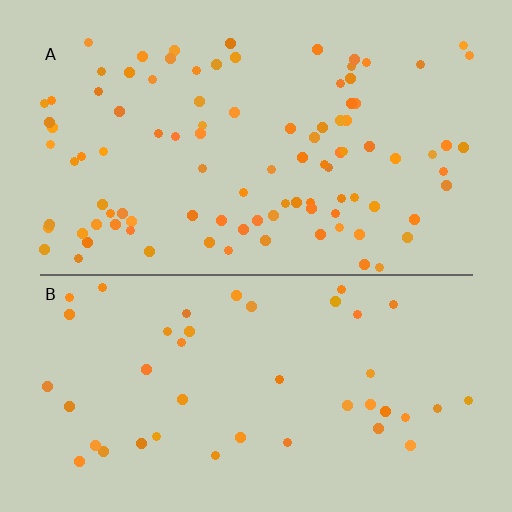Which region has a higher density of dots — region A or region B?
A (the top).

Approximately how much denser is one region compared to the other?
Approximately 2.3× — region A over region B.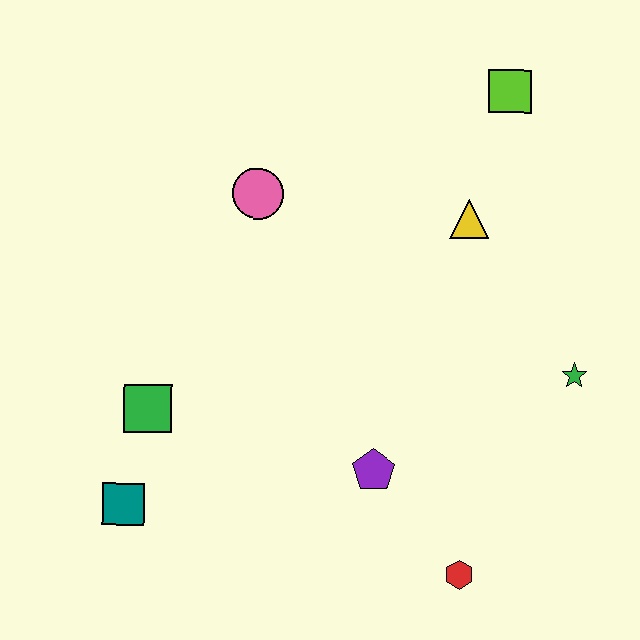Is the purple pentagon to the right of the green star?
No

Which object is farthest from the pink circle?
The red hexagon is farthest from the pink circle.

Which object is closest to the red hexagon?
The purple pentagon is closest to the red hexagon.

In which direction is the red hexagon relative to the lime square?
The red hexagon is below the lime square.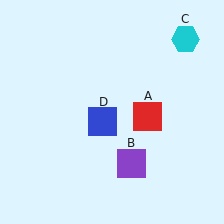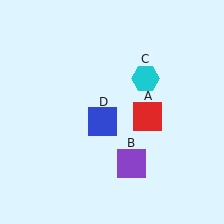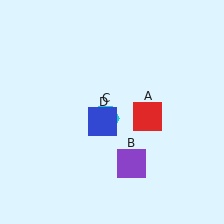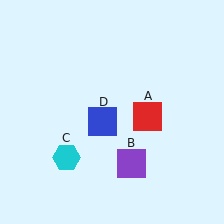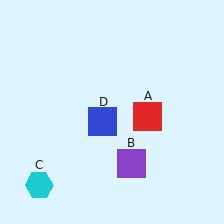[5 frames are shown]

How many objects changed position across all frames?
1 object changed position: cyan hexagon (object C).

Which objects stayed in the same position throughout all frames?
Red square (object A) and purple square (object B) and blue square (object D) remained stationary.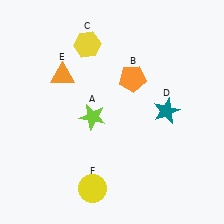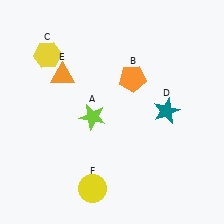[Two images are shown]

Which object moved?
The yellow hexagon (C) moved left.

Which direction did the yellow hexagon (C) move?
The yellow hexagon (C) moved left.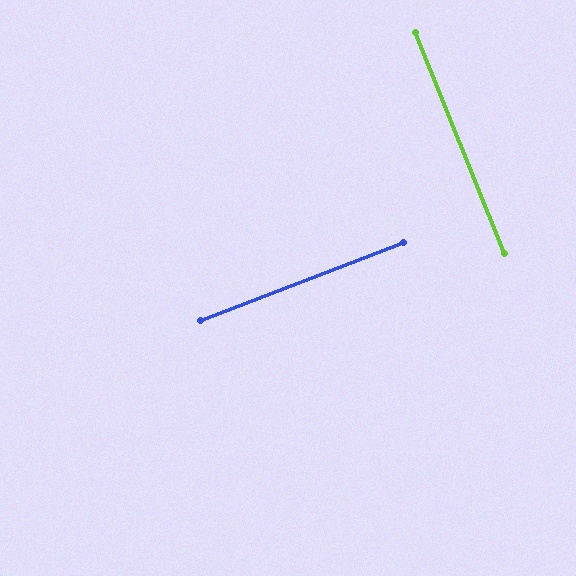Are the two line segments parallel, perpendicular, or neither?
Perpendicular — they meet at approximately 89°.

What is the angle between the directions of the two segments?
Approximately 89 degrees.